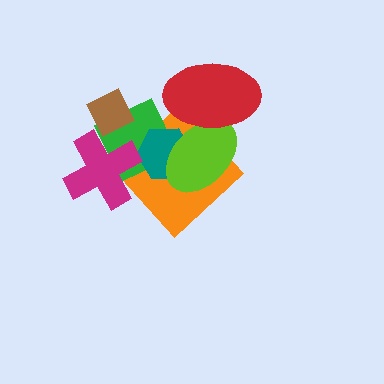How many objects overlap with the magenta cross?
3 objects overlap with the magenta cross.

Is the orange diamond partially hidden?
Yes, it is partially covered by another shape.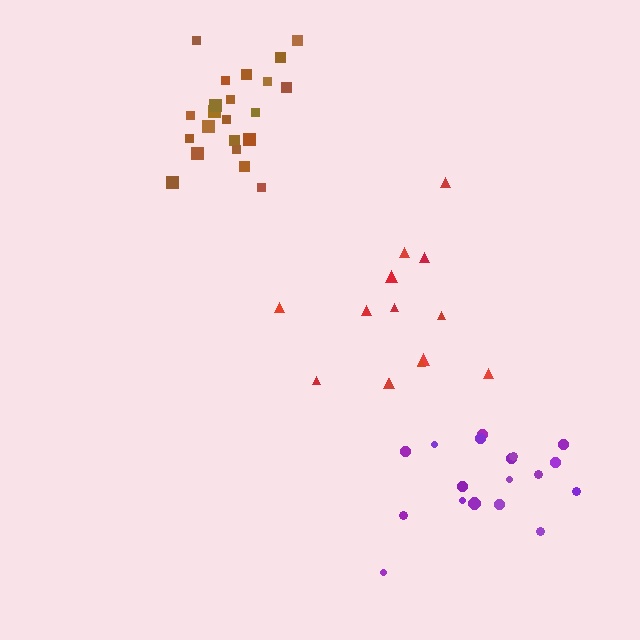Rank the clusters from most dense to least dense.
brown, purple, red.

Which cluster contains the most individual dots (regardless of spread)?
Brown (22).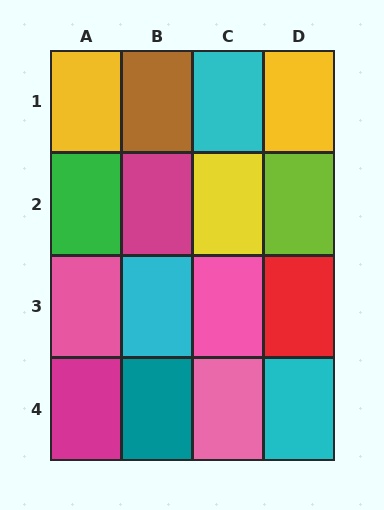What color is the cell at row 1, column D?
Yellow.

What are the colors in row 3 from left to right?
Pink, cyan, pink, red.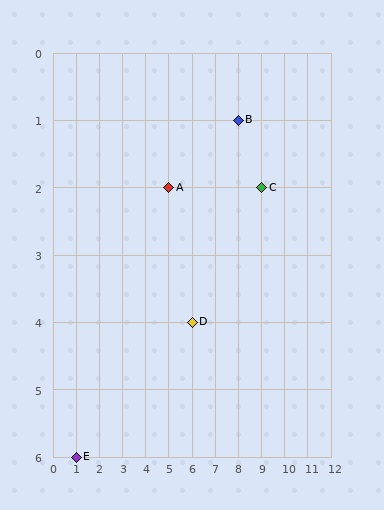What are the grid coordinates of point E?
Point E is at grid coordinates (1, 6).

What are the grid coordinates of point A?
Point A is at grid coordinates (5, 2).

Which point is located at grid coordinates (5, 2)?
Point A is at (5, 2).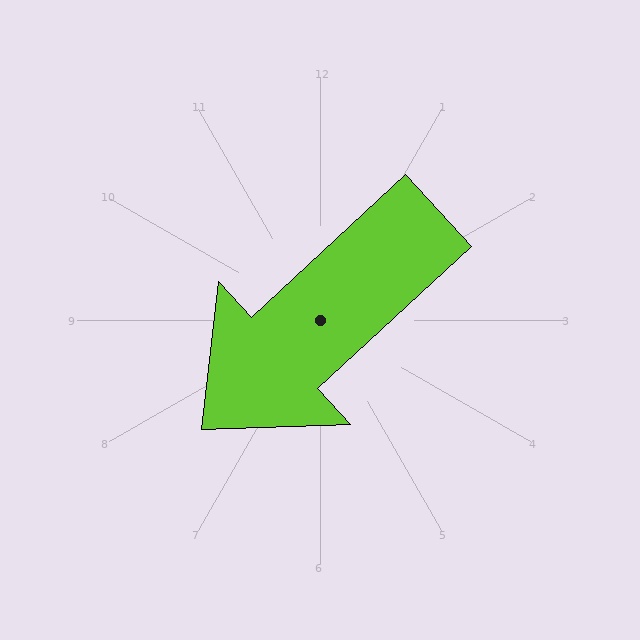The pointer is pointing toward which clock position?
Roughly 8 o'clock.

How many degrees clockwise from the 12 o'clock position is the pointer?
Approximately 227 degrees.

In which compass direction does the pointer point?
Southwest.